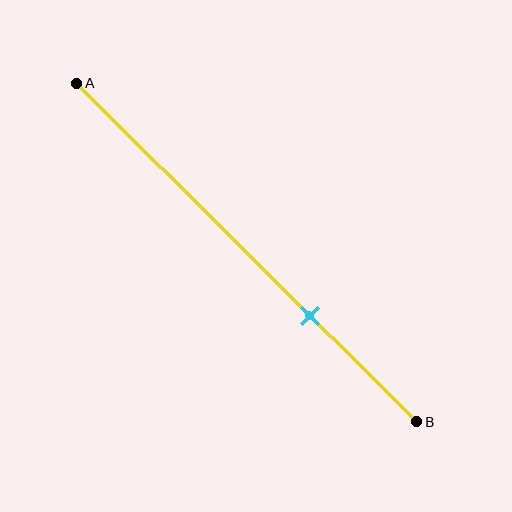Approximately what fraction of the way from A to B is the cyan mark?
The cyan mark is approximately 70% of the way from A to B.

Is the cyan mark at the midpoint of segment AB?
No, the mark is at about 70% from A, not at the 50% midpoint.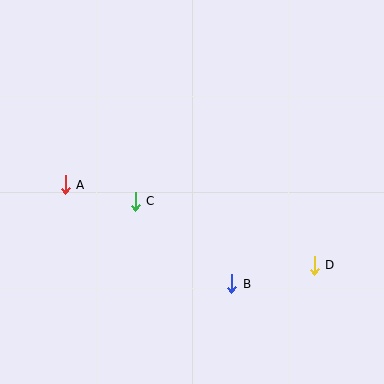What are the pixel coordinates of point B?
Point B is at (232, 284).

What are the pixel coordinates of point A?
Point A is at (65, 185).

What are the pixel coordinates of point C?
Point C is at (135, 201).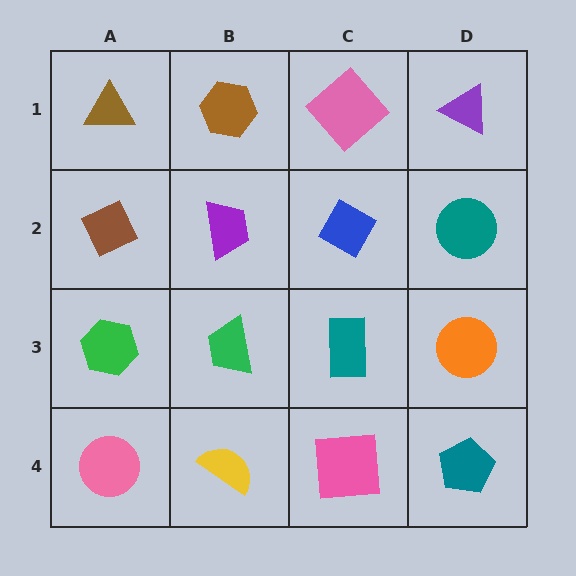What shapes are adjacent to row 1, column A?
A brown diamond (row 2, column A), a brown hexagon (row 1, column B).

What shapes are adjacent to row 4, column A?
A green hexagon (row 3, column A), a yellow semicircle (row 4, column B).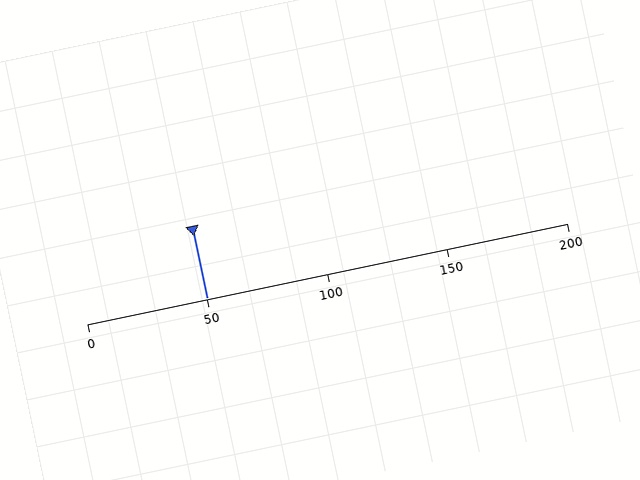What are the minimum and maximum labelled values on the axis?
The axis runs from 0 to 200.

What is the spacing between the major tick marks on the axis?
The major ticks are spaced 50 apart.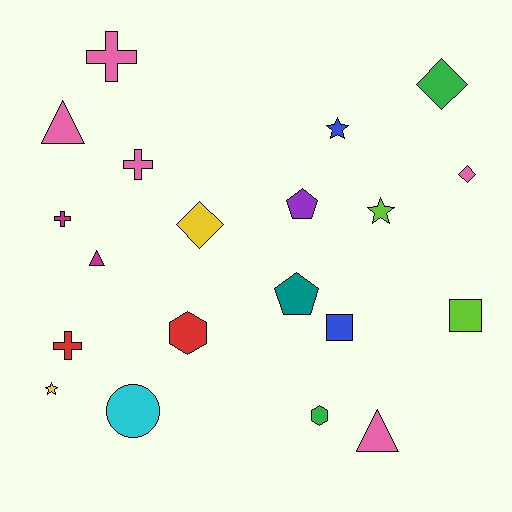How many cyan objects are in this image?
There is 1 cyan object.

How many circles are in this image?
There is 1 circle.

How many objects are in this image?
There are 20 objects.